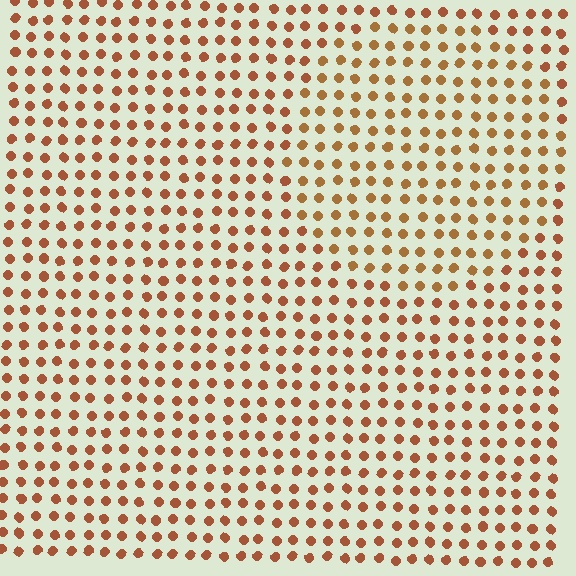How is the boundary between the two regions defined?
The boundary is defined purely by a slight shift in hue (about 15 degrees). Spacing, size, and orientation are identical on both sides.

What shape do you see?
I see a circle.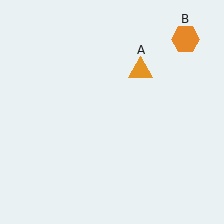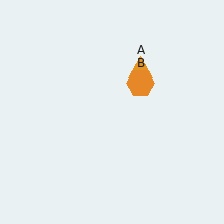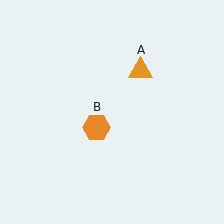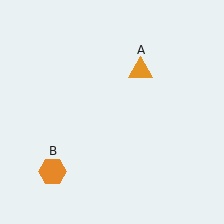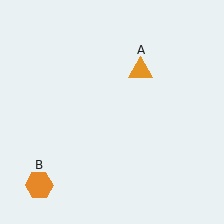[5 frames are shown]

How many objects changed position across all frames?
1 object changed position: orange hexagon (object B).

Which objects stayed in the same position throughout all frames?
Orange triangle (object A) remained stationary.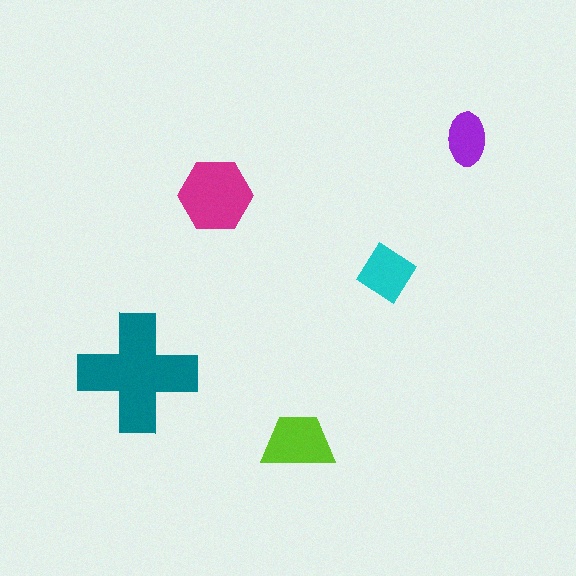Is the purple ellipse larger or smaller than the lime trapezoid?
Smaller.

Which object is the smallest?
The purple ellipse.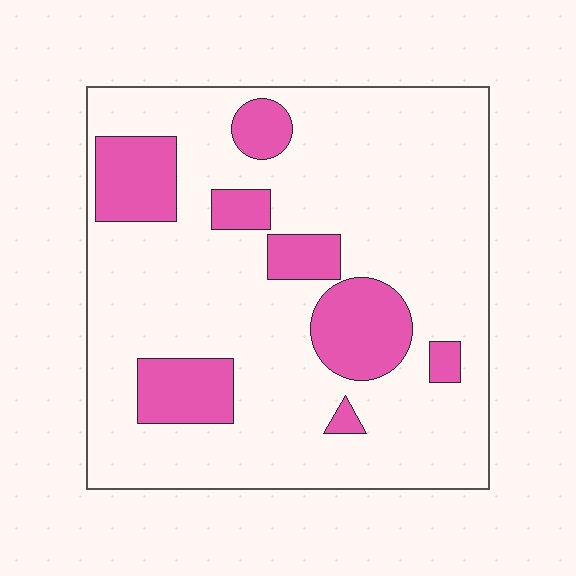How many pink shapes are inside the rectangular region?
8.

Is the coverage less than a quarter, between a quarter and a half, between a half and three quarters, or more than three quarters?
Less than a quarter.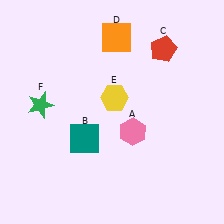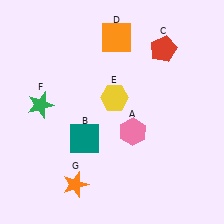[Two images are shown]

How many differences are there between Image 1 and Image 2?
There is 1 difference between the two images.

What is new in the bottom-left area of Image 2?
An orange star (G) was added in the bottom-left area of Image 2.